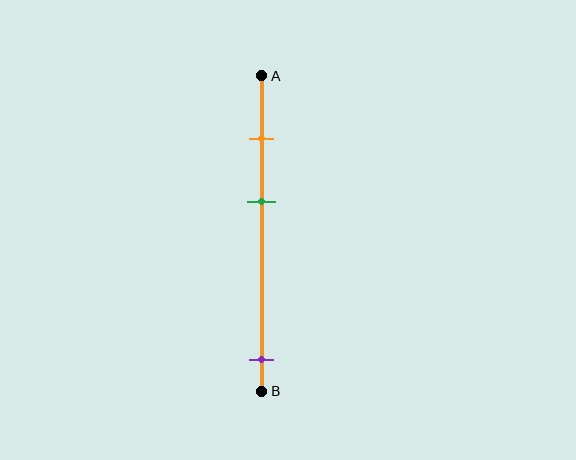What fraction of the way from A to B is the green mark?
The green mark is approximately 40% (0.4) of the way from A to B.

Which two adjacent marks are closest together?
The orange and green marks are the closest adjacent pair.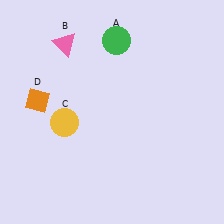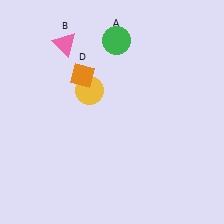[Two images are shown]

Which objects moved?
The objects that moved are: the yellow circle (C), the orange diamond (D).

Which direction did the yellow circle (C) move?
The yellow circle (C) moved up.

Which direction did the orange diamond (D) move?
The orange diamond (D) moved right.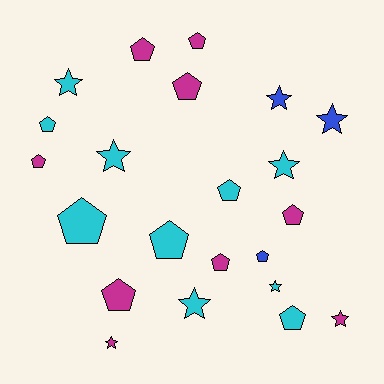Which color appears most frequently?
Cyan, with 10 objects.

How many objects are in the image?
There are 22 objects.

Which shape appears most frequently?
Pentagon, with 13 objects.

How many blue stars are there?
There are 2 blue stars.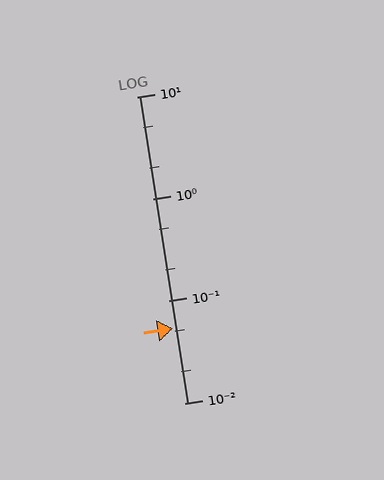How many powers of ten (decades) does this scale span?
The scale spans 3 decades, from 0.01 to 10.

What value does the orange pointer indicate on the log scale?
The pointer indicates approximately 0.054.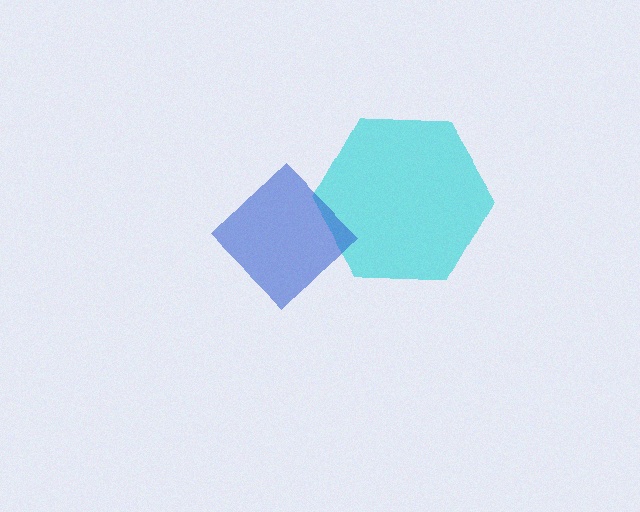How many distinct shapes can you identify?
There are 2 distinct shapes: a cyan hexagon, a blue diamond.